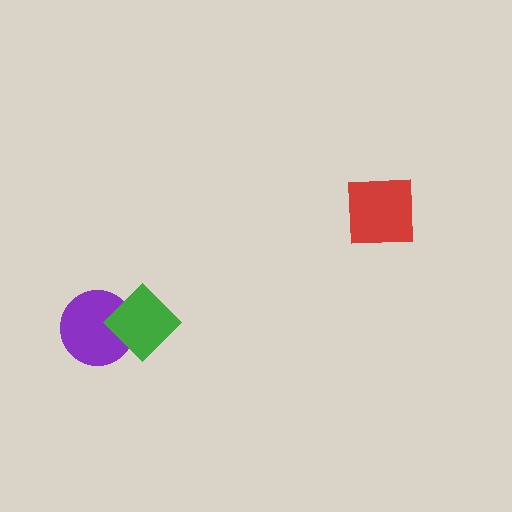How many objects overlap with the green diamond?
1 object overlaps with the green diamond.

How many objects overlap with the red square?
0 objects overlap with the red square.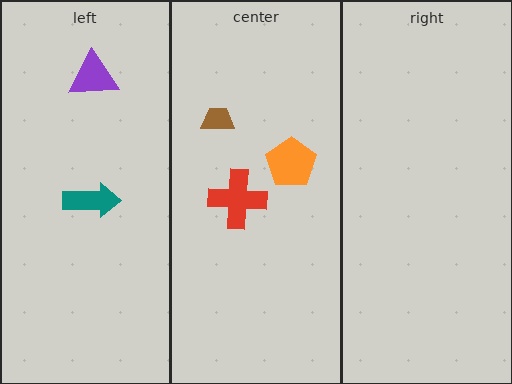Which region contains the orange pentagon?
The center region.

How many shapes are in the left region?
2.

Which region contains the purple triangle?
The left region.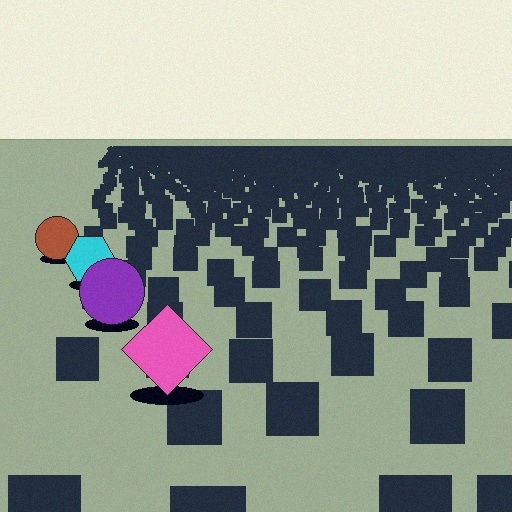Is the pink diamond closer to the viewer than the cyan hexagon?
Yes. The pink diamond is closer — you can tell from the texture gradient: the ground texture is coarser near it.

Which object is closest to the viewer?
The pink diamond is closest. The texture marks near it are larger and more spread out.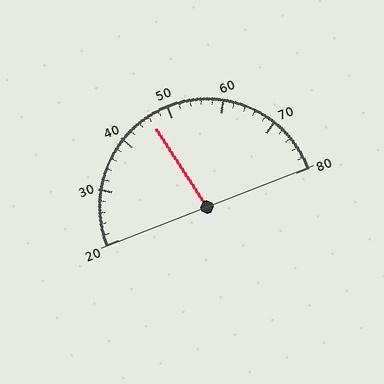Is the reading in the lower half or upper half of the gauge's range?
The reading is in the lower half of the range (20 to 80).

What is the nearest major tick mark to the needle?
The nearest major tick mark is 50.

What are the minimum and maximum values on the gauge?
The gauge ranges from 20 to 80.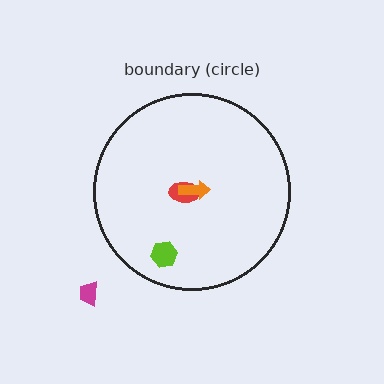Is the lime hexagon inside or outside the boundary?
Inside.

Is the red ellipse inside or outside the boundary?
Inside.